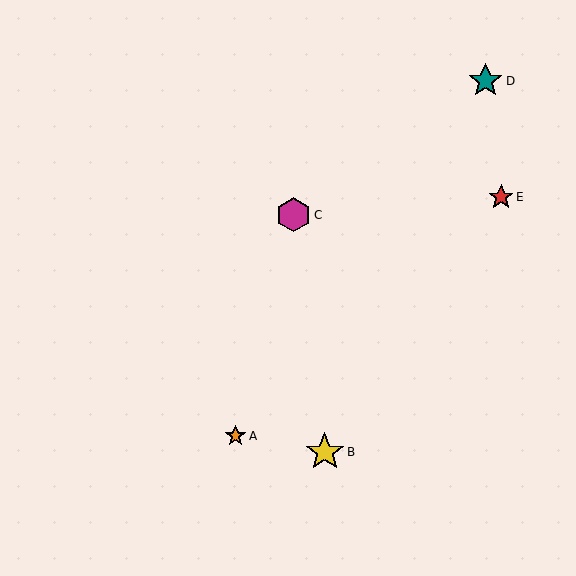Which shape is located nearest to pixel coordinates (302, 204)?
The magenta hexagon (labeled C) at (294, 215) is nearest to that location.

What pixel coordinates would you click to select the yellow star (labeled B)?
Click at (325, 452) to select the yellow star B.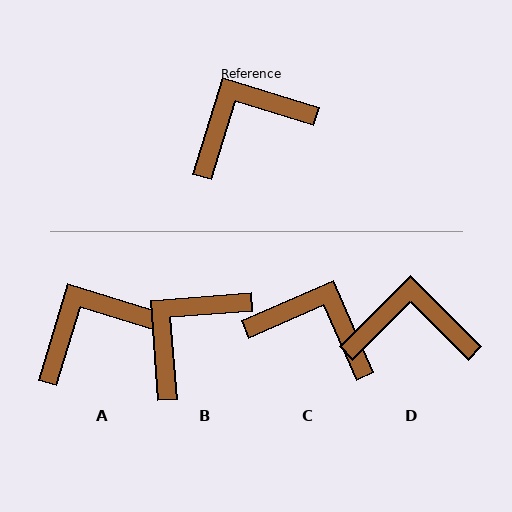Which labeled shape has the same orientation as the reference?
A.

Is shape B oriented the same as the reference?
No, it is off by about 21 degrees.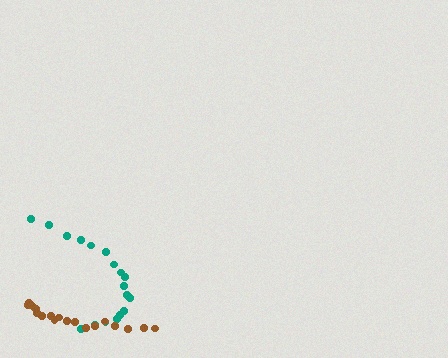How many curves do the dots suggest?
There are 2 distinct paths.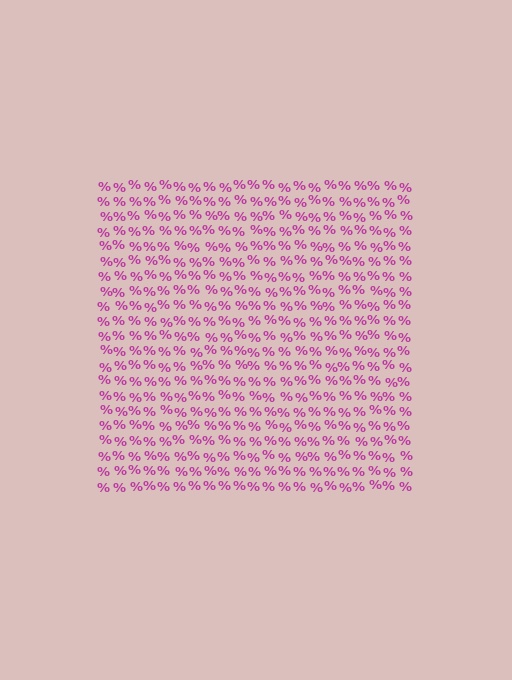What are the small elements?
The small elements are percent signs.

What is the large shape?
The large shape is a square.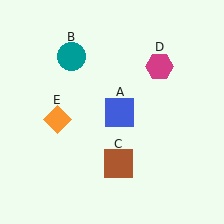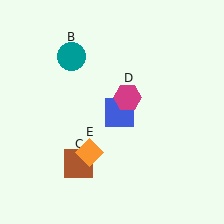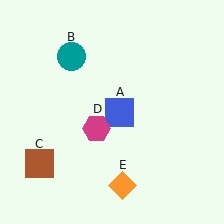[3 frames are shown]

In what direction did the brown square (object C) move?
The brown square (object C) moved left.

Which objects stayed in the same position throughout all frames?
Blue square (object A) and teal circle (object B) remained stationary.